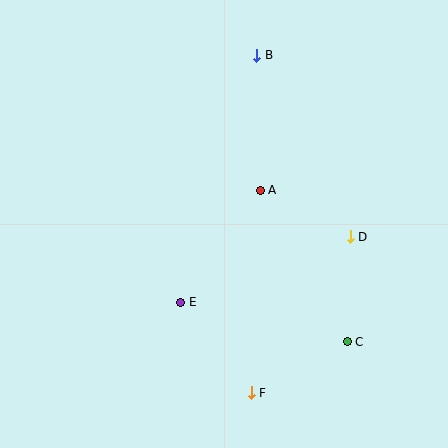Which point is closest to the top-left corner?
Point B is closest to the top-left corner.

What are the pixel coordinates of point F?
Point F is at (251, 393).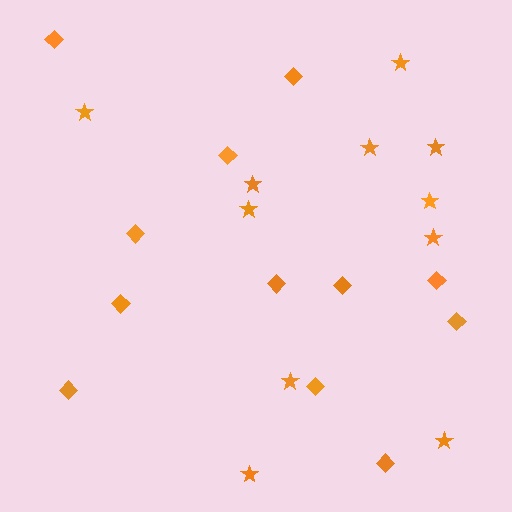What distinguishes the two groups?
There are 2 groups: one group of diamonds (12) and one group of stars (11).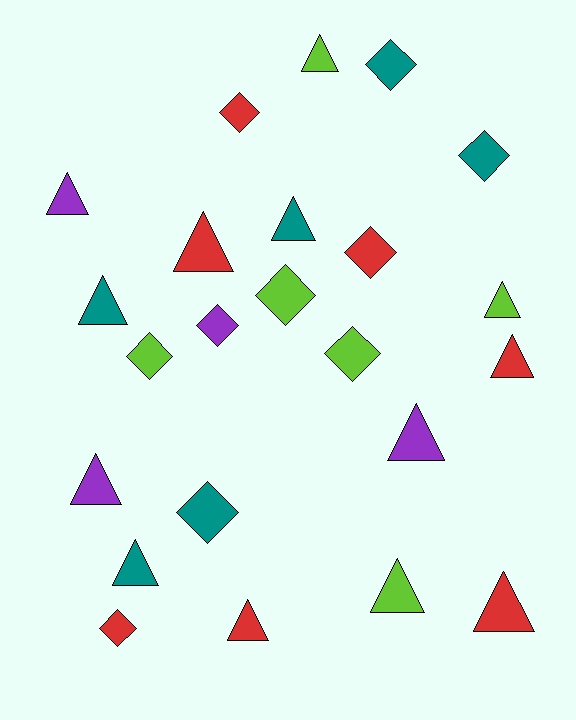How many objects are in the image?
There are 23 objects.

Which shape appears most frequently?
Triangle, with 13 objects.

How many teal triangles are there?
There are 3 teal triangles.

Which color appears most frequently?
Red, with 7 objects.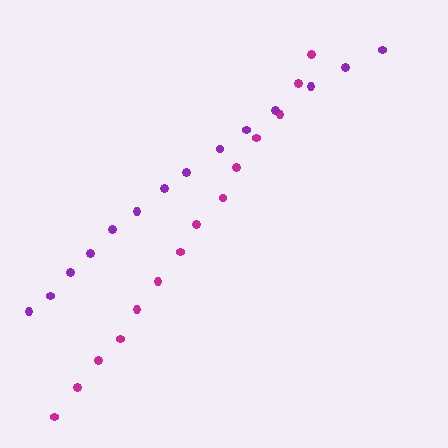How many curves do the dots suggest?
There are 2 distinct paths.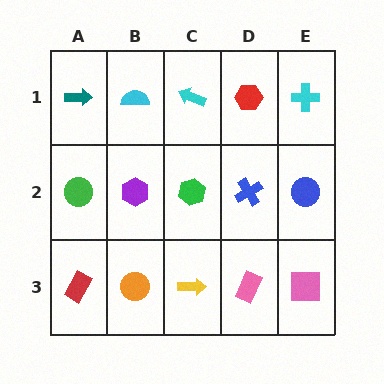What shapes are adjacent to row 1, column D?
A blue cross (row 2, column D), a cyan arrow (row 1, column C), a cyan cross (row 1, column E).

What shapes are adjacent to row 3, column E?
A blue circle (row 2, column E), a pink rectangle (row 3, column D).